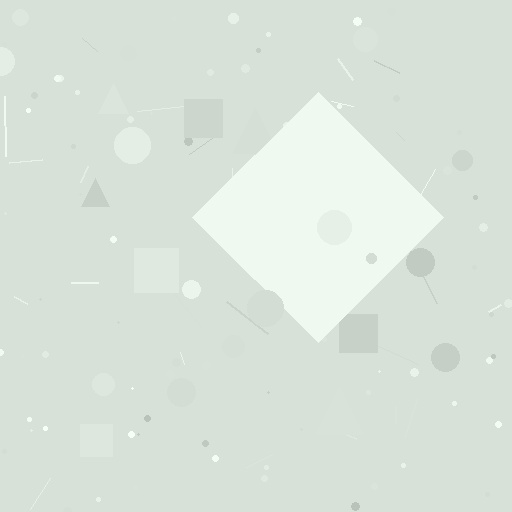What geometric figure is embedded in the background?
A diamond is embedded in the background.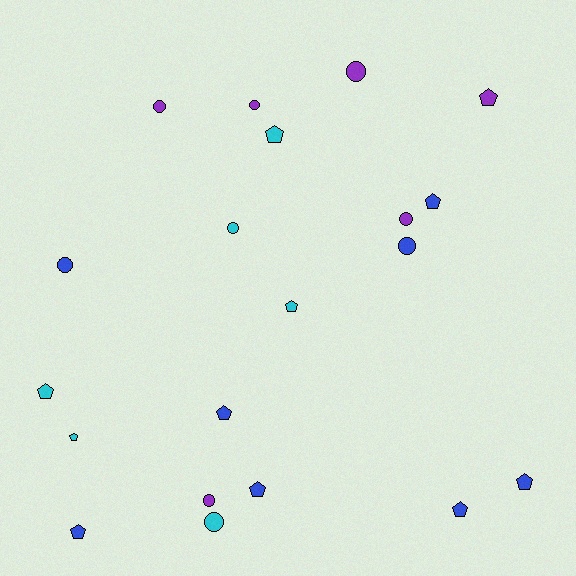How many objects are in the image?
There are 20 objects.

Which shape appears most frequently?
Pentagon, with 11 objects.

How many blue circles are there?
There are 2 blue circles.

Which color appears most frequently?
Blue, with 8 objects.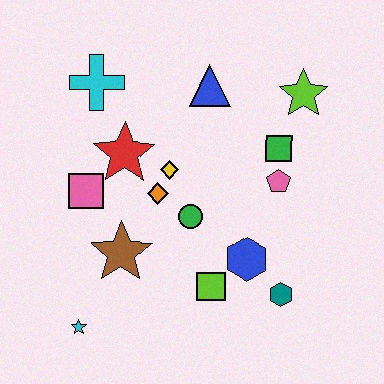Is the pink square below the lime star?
Yes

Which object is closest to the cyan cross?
The red star is closest to the cyan cross.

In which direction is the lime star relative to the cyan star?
The lime star is above the cyan star.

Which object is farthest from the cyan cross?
The teal hexagon is farthest from the cyan cross.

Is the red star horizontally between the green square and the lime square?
No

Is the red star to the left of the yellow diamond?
Yes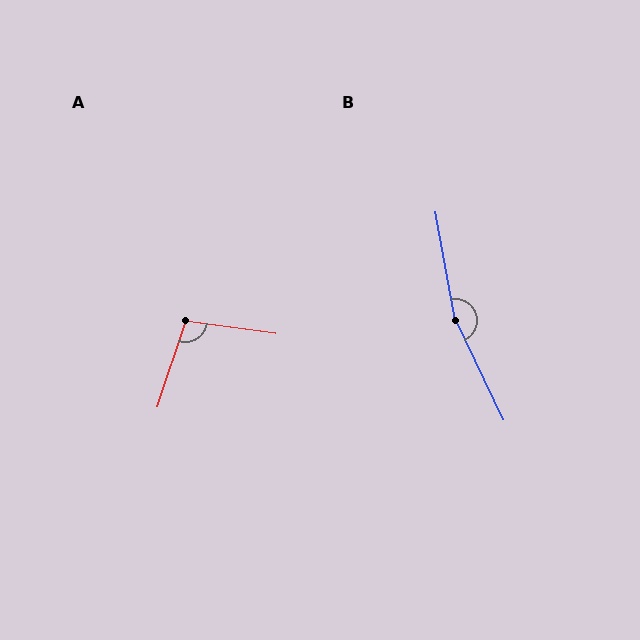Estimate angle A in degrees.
Approximately 100 degrees.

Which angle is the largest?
B, at approximately 164 degrees.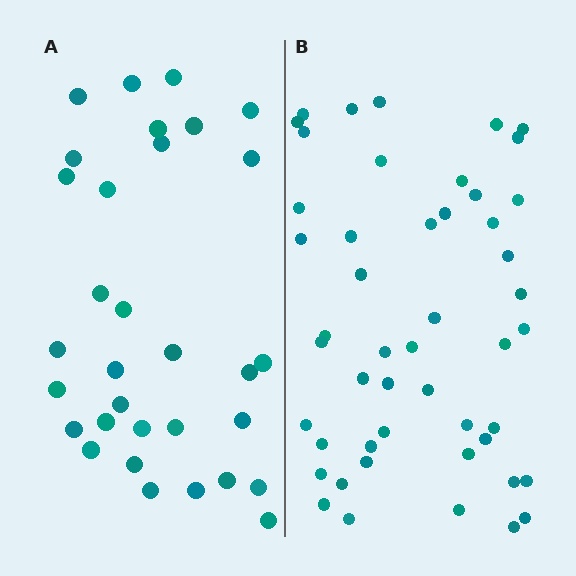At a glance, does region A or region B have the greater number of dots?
Region B (the right region) has more dots.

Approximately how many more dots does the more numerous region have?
Region B has approximately 15 more dots than region A.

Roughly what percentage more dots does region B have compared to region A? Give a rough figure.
About 55% more.